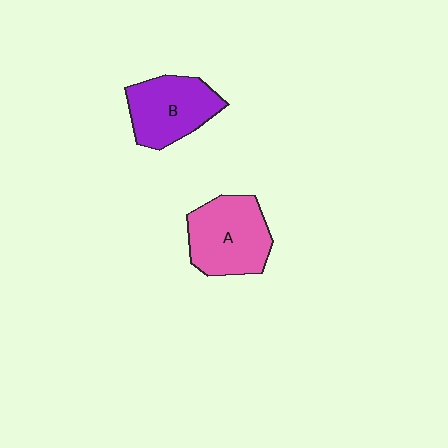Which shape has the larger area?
Shape A (pink).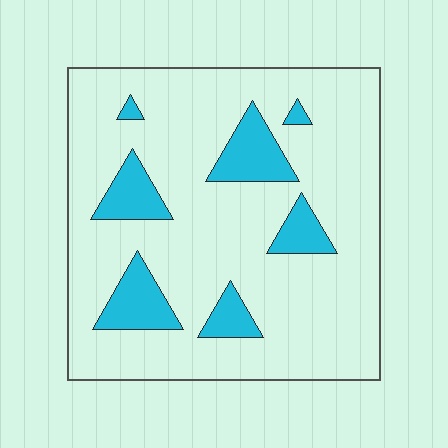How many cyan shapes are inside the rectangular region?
7.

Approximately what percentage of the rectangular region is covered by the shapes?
Approximately 15%.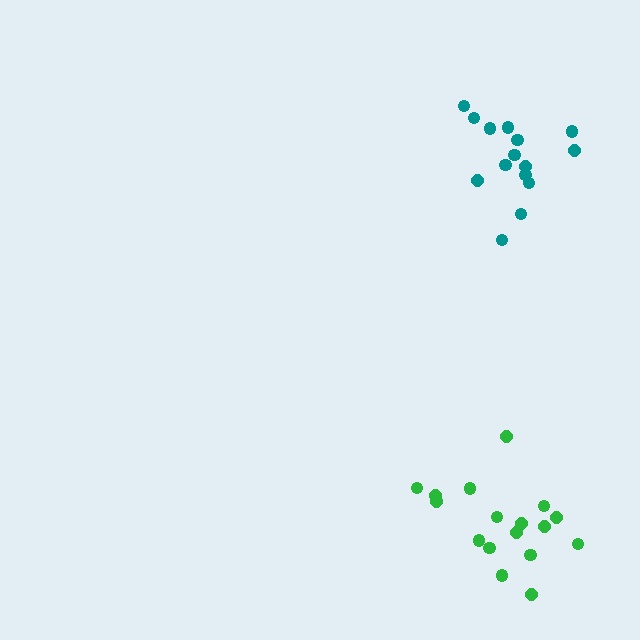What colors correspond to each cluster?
The clusters are colored: green, teal.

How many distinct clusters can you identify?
There are 2 distinct clusters.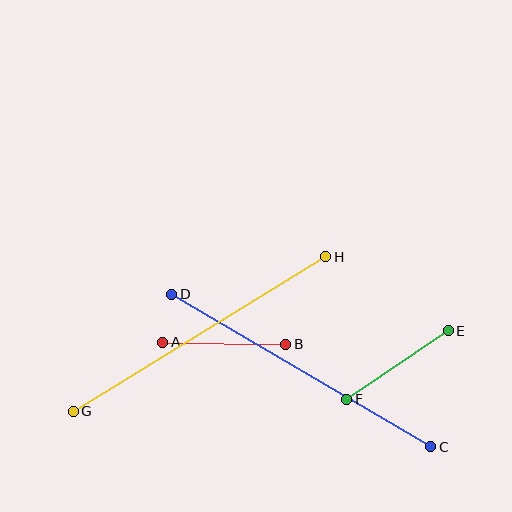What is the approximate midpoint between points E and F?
The midpoint is at approximately (397, 365) pixels.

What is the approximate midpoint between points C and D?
The midpoint is at approximately (301, 370) pixels.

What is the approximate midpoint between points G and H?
The midpoint is at approximately (200, 334) pixels.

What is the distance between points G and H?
The distance is approximately 296 pixels.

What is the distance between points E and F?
The distance is approximately 122 pixels.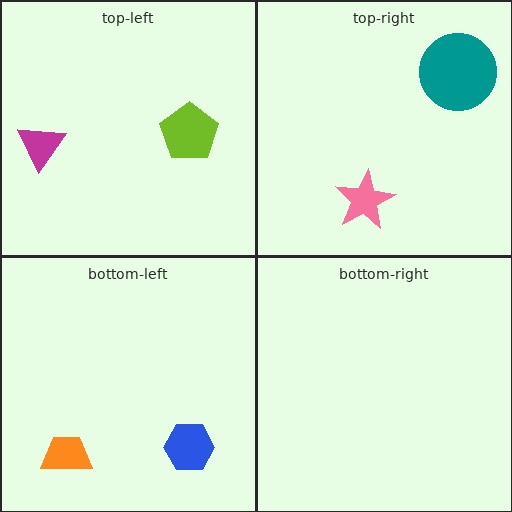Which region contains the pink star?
The top-right region.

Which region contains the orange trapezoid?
The bottom-left region.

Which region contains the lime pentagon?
The top-left region.